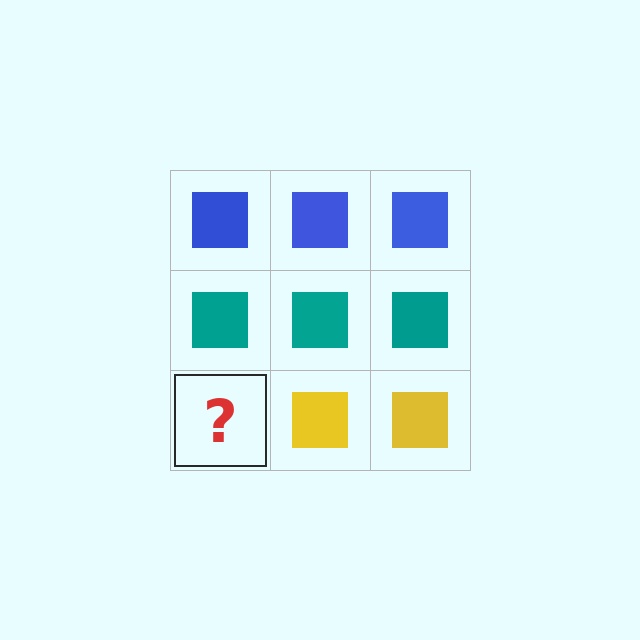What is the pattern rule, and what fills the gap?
The rule is that each row has a consistent color. The gap should be filled with a yellow square.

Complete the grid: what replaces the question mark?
The question mark should be replaced with a yellow square.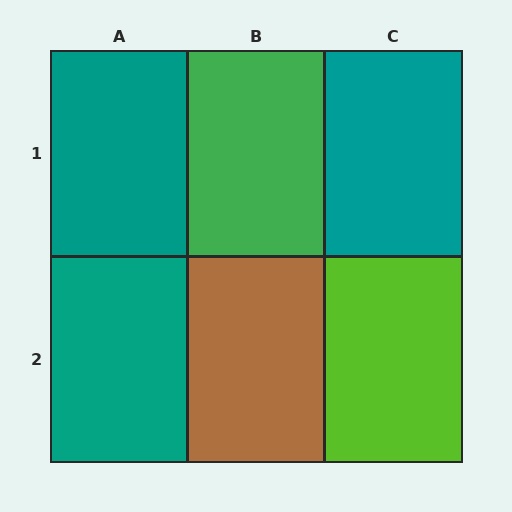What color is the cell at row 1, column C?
Teal.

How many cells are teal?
3 cells are teal.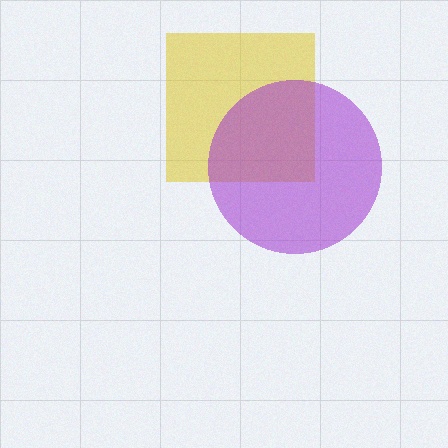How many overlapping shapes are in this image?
There are 2 overlapping shapes in the image.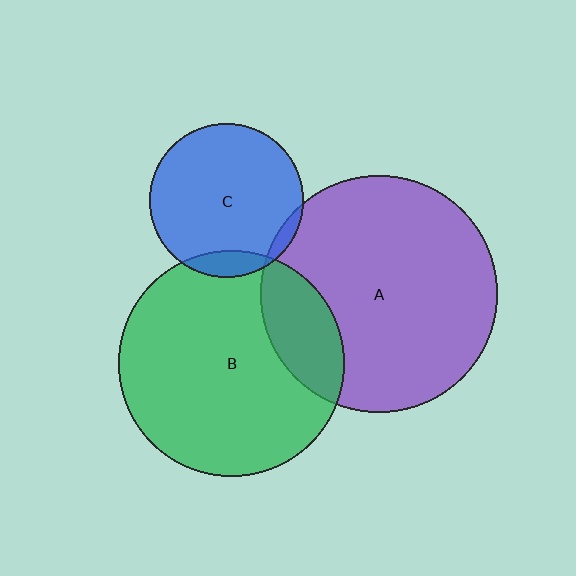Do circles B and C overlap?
Yes.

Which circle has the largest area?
Circle A (purple).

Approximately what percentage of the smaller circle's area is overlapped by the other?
Approximately 10%.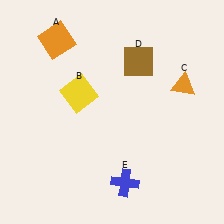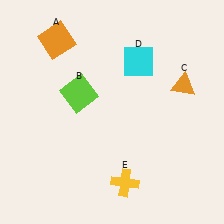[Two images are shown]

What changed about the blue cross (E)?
In Image 1, E is blue. In Image 2, it changed to yellow.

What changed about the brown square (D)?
In Image 1, D is brown. In Image 2, it changed to cyan.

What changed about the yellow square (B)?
In Image 1, B is yellow. In Image 2, it changed to lime.